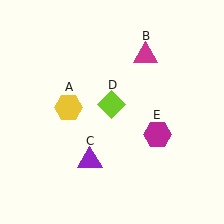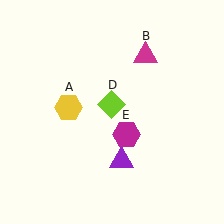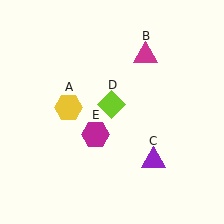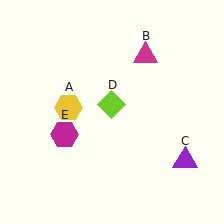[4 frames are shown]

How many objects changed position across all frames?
2 objects changed position: purple triangle (object C), magenta hexagon (object E).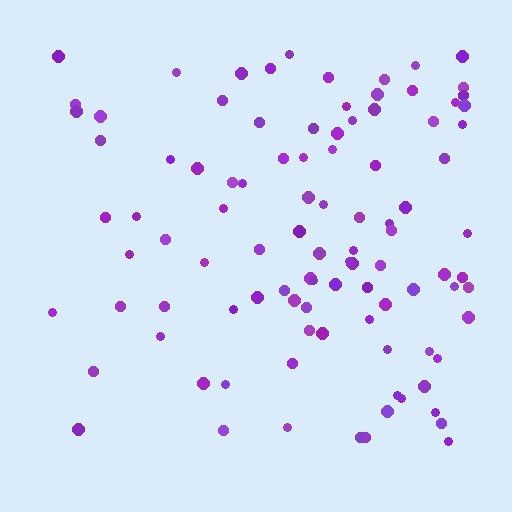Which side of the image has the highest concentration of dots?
The right.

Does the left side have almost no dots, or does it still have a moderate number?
Still a moderate number, just noticeably fewer than the right.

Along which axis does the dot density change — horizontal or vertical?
Horizontal.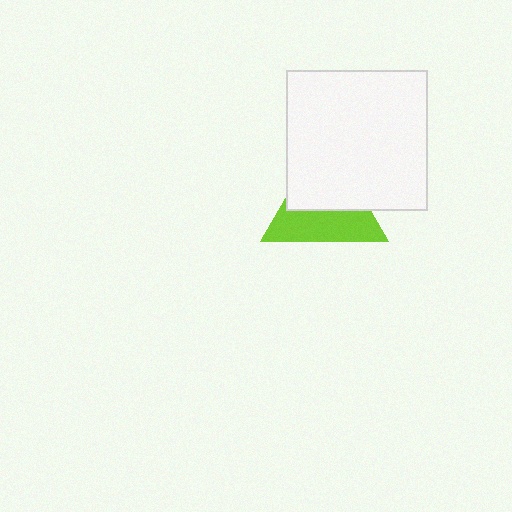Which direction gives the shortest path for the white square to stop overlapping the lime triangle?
Moving up gives the shortest separation.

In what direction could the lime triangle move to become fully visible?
The lime triangle could move down. That would shift it out from behind the white square entirely.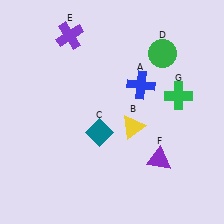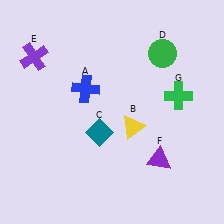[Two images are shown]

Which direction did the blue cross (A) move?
The blue cross (A) moved left.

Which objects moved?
The objects that moved are: the blue cross (A), the purple cross (E).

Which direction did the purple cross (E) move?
The purple cross (E) moved left.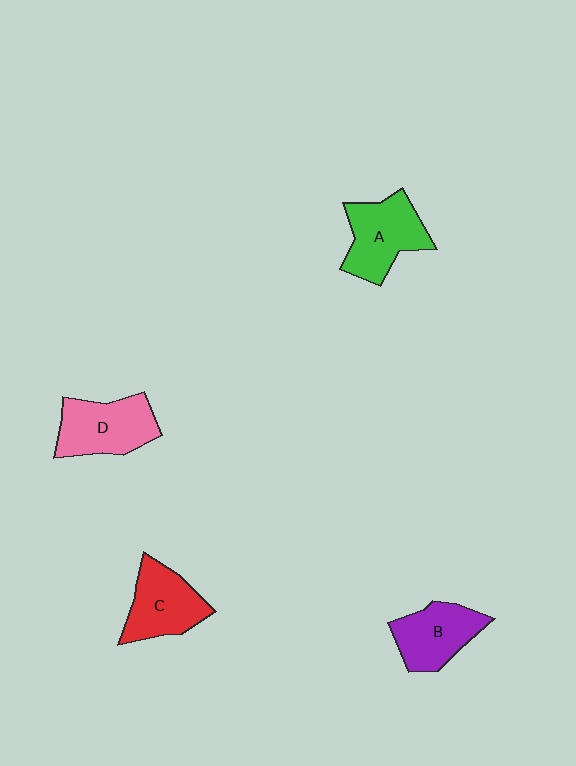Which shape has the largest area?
Shape A (green).